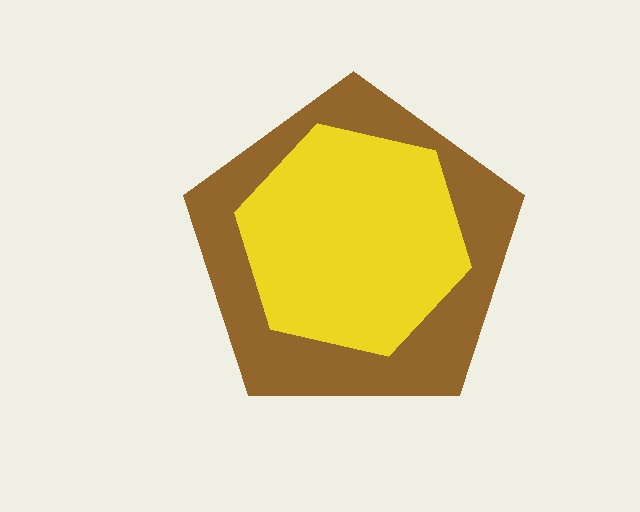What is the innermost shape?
The yellow hexagon.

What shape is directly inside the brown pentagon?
The yellow hexagon.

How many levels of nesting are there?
2.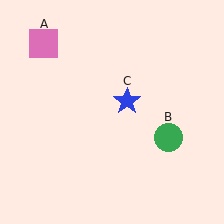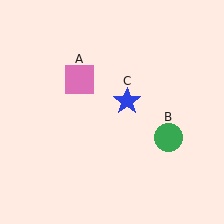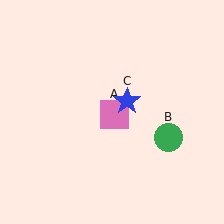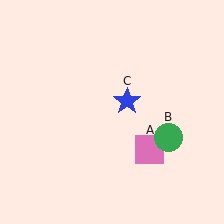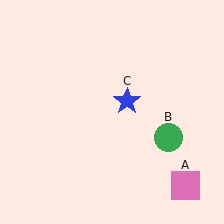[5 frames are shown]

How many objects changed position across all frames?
1 object changed position: pink square (object A).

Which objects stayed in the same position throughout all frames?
Green circle (object B) and blue star (object C) remained stationary.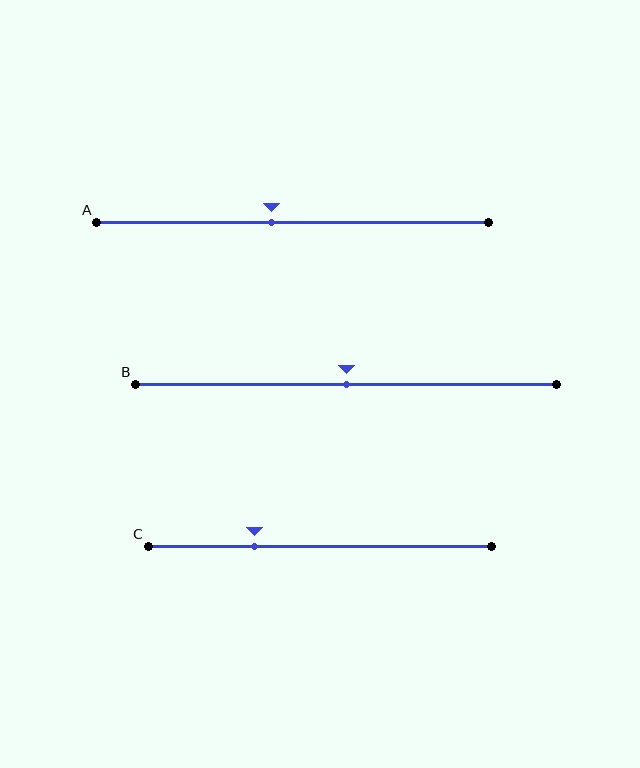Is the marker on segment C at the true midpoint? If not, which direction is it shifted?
No, the marker on segment C is shifted to the left by about 19% of the segment length.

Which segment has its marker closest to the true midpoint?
Segment B has its marker closest to the true midpoint.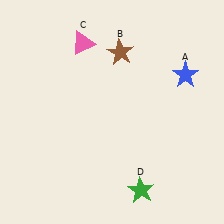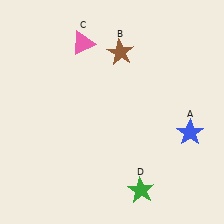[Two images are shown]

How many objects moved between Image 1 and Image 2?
1 object moved between the two images.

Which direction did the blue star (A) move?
The blue star (A) moved down.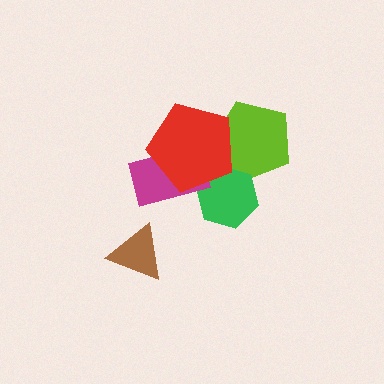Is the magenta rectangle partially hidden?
Yes, it is partially covered by another shape.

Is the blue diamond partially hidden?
Yes, it is partially covered by another shape.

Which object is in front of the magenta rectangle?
The red pentagon is in front of the magenta rectangle.